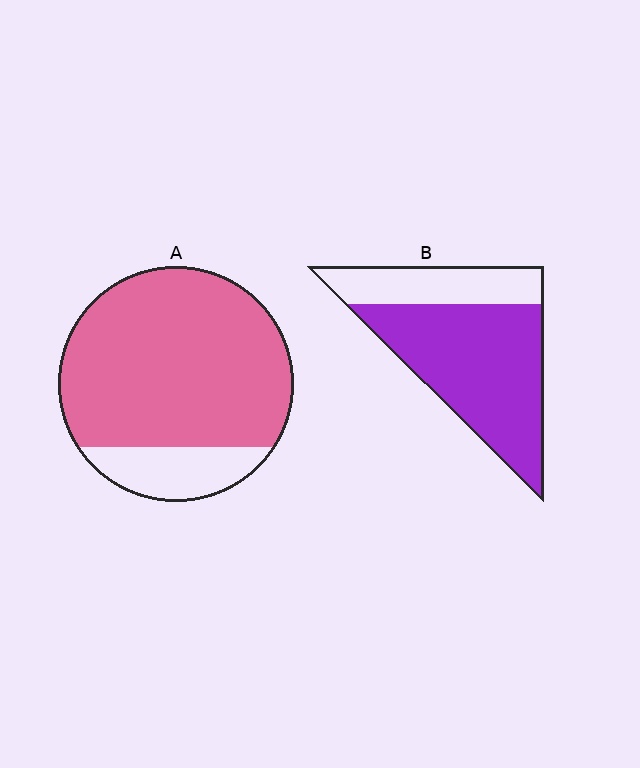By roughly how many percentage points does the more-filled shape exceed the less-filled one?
By roughly 10 percentage points (A over B).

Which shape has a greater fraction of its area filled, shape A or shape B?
Shape A.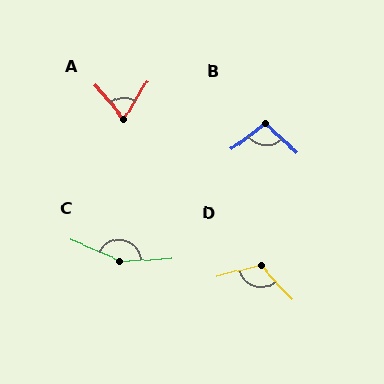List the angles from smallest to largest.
A (72°), B (100°), D (119°), C (154°).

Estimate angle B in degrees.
Approximately 100 degrees.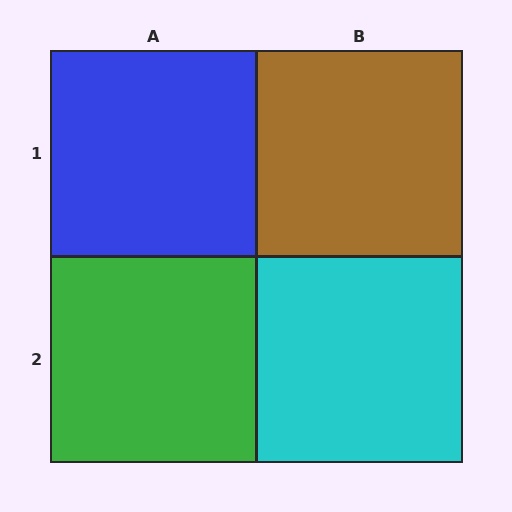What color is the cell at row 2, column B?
Cyan.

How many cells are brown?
1 cell is brown.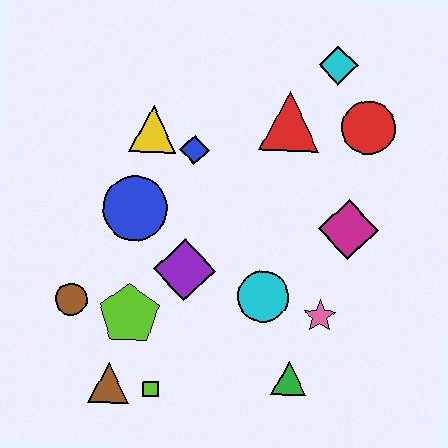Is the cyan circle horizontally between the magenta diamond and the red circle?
No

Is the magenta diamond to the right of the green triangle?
Yes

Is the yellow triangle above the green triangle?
Yes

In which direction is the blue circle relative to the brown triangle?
The blue circle is above the brown triangle.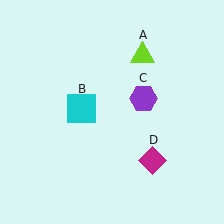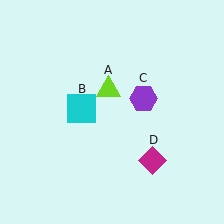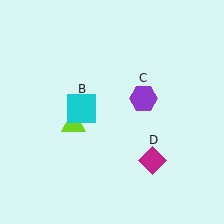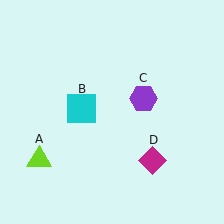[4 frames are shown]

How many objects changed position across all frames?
1 object changed position: lime triangle (object A).